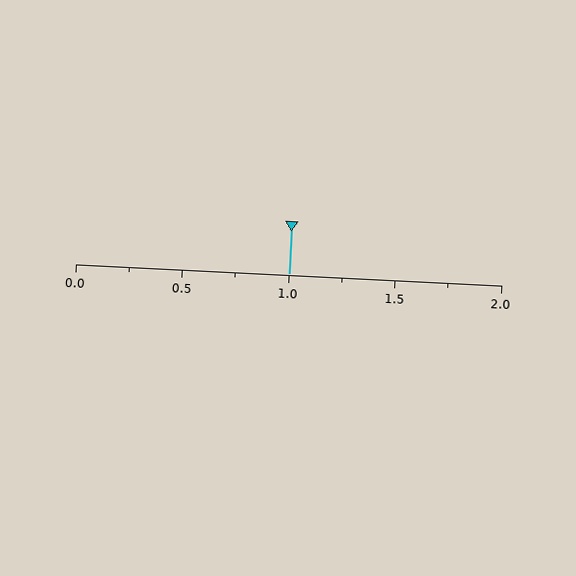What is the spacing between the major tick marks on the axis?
The major ticks are spaced 0.5 apart.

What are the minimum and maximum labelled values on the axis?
The axis runs from 0.0 to 2.0.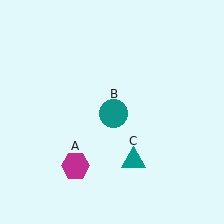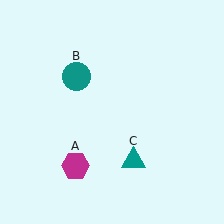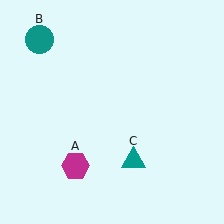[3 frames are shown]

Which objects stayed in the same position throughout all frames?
Magenta hexagon (object A) and teal triangle (object C) remained stationary.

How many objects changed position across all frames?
1 object changed position: teal circle (object B).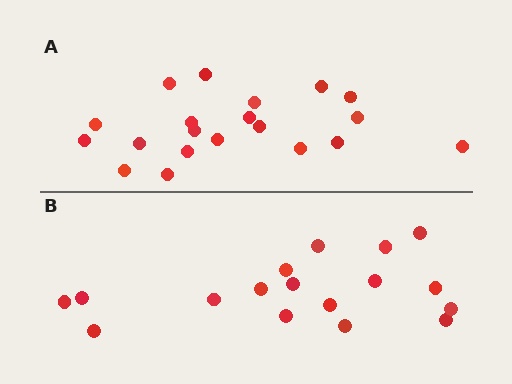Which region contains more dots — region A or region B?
Region A (the top region) has more dots.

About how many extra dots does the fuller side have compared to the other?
Region A has just a few more — roughly 2 or 3 more dots than region B.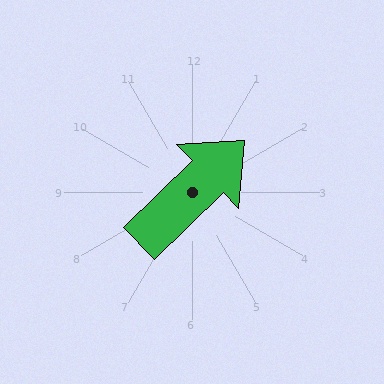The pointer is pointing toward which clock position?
Roughly 2 o'clock.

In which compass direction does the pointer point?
Northeast.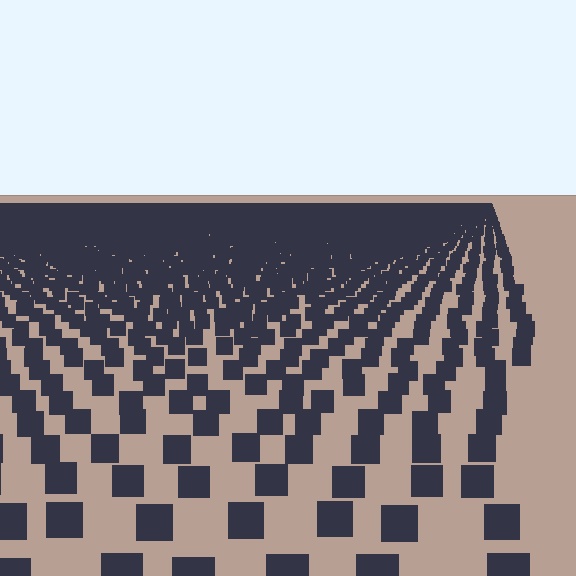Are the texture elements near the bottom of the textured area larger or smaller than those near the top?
Larger. Near the bottom, elements are closer to the viewer and appear at a bigger on-screen size.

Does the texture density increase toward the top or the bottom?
Density increases toward the top.